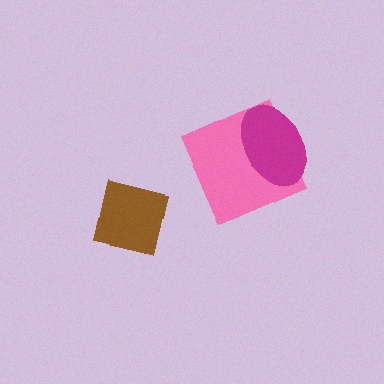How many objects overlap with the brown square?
0 objects overlap with the brown square.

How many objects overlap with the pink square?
1 object overlaps with the pink square.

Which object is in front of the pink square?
The magenta ellipse is in front of the pink square.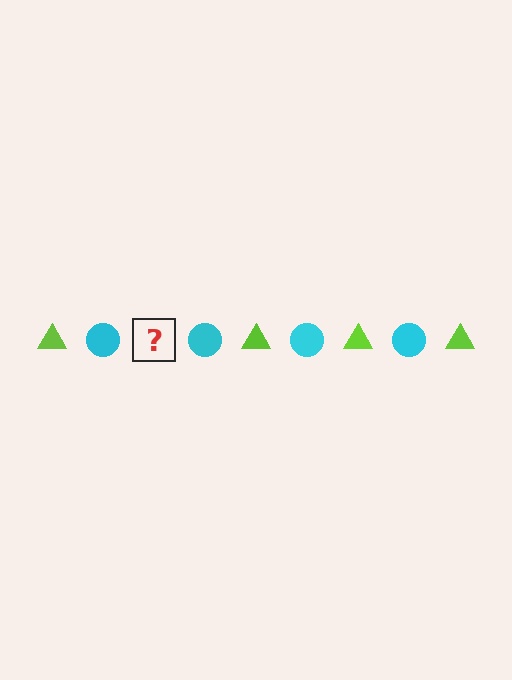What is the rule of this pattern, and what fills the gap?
The rule is that the pattern alternates between lime triangle and cyan circle. The gap should be filled with a lime triangle.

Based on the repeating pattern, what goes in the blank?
The blank should be a lime triangle.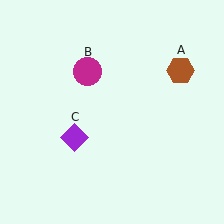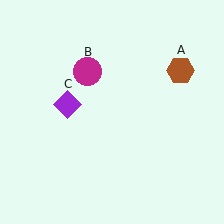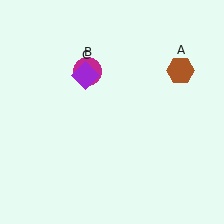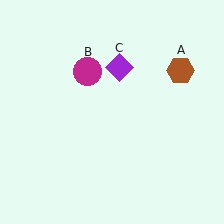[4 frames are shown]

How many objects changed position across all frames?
1 object changed position: purple diamond (object C).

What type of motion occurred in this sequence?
The purple diamond (object C) rotated clockwise around the center of the scene.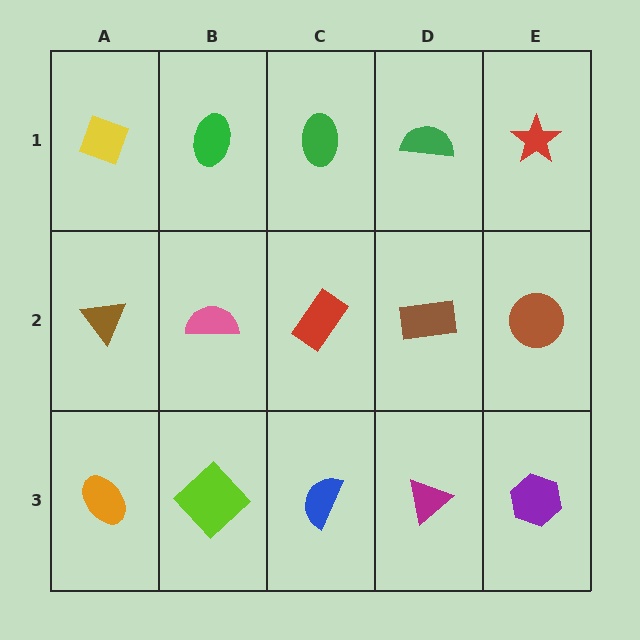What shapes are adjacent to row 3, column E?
A brown circle (row 2, column E), a magenta triangle (row 3, column D).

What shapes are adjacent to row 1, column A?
A brown triangle (row 2, column A), a green ellipse (row 1, column B).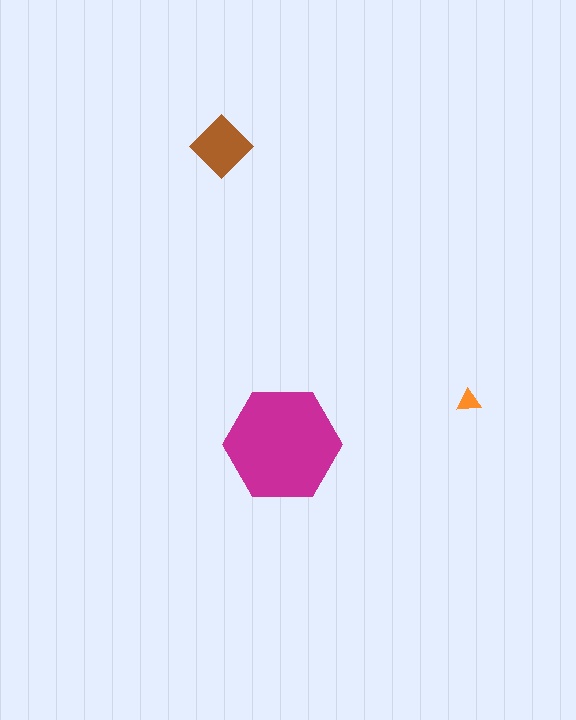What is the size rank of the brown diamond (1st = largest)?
2nd.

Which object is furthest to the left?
The brown diamond is leftmost.